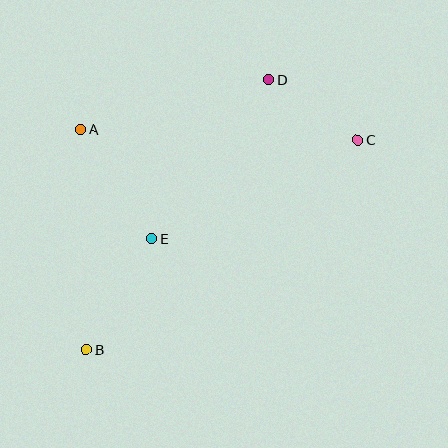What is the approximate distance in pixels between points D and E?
The distance between D and E is approximately 197 pixels.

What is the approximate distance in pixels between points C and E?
The distance between C and E is approximately 228 pixels.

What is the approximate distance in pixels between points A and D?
The distance between A and D is approximately 195 pixels.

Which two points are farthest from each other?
Points B and C are farthest from each other.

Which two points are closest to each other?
Points C and D are closest to each other.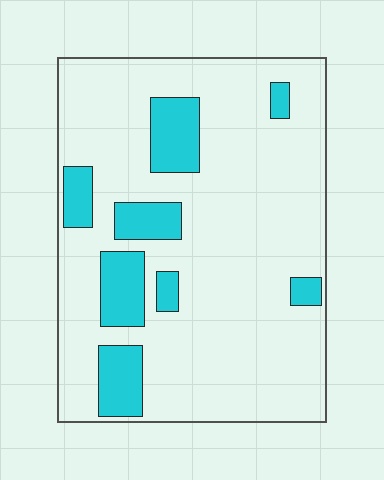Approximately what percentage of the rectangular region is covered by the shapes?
Approximately 20%.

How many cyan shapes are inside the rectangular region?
8.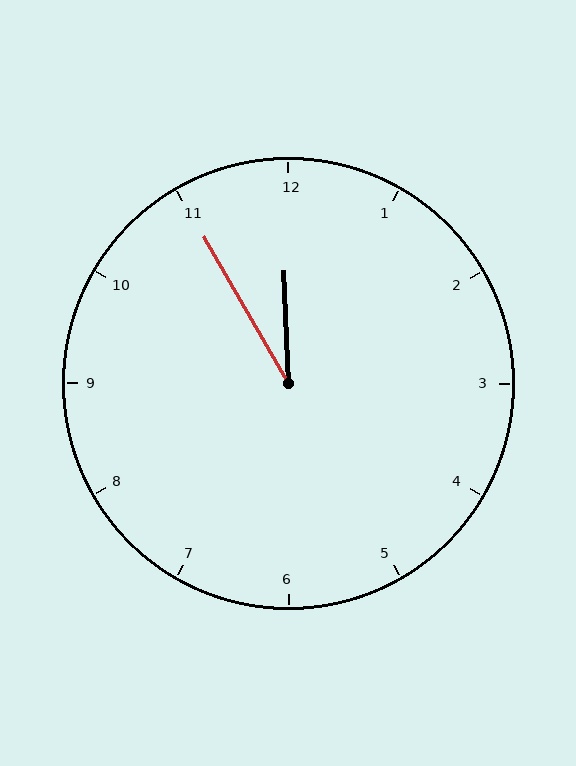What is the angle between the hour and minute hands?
Approximately 28 degrees.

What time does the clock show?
11:55.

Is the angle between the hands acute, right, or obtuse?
It is acute.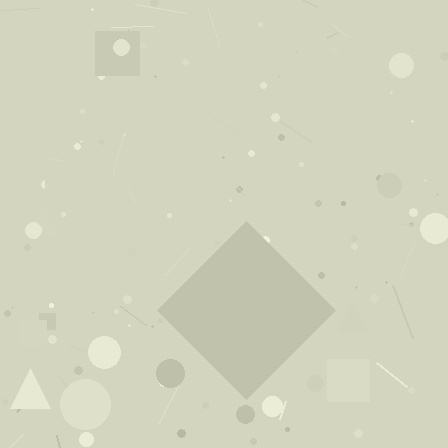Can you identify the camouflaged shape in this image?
The camouflaged shape is a diamond.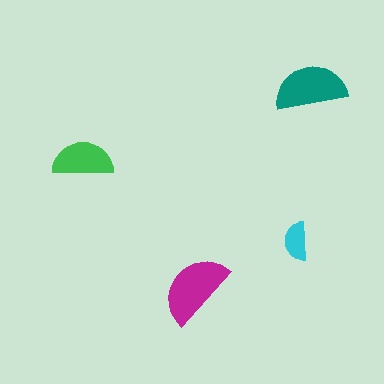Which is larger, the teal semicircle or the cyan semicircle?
The teal one.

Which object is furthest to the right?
The teal semicircle is rightmost.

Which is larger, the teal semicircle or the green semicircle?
The teal one.